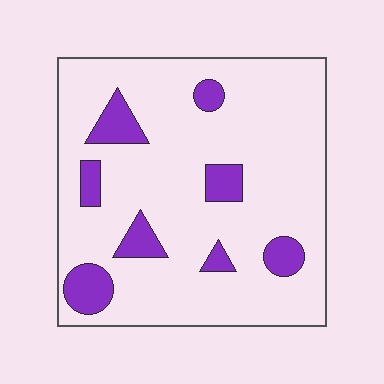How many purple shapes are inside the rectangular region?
8.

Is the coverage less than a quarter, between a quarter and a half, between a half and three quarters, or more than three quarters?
Less than a quarter.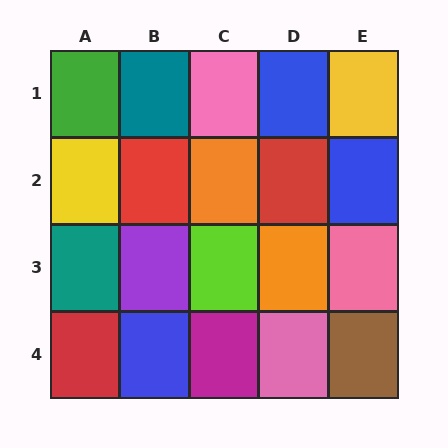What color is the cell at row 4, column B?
Blue.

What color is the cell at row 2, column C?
Orange.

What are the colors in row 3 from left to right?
Teal, purple, lime, orange, pink.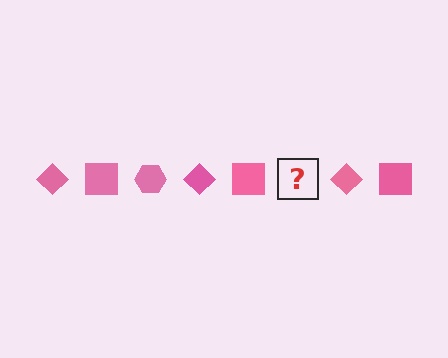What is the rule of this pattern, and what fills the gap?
The rule is that the pattern cycles through diamond, square, hexagon shapes in pink. The gap should be filled with a pink hexagon.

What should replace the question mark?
The question mark should be replaced with a pink hexagon.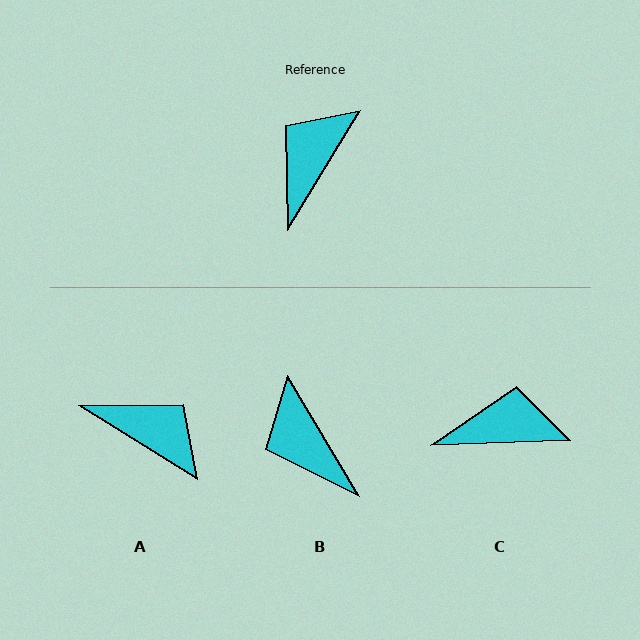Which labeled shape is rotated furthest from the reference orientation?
A, about 91 degrees away.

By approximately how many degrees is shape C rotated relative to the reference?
Approximately 56 degrees clockwise.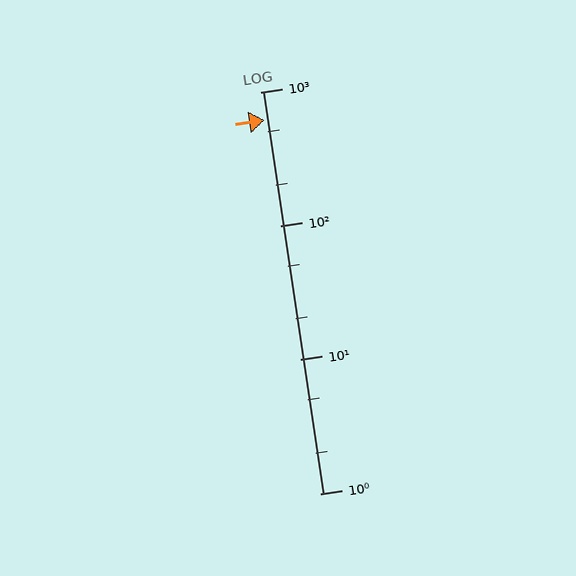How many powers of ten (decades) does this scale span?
The scale spans 3 decades, from 1 to 1000.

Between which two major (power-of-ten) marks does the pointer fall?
The pointer is between 100 and 1000.